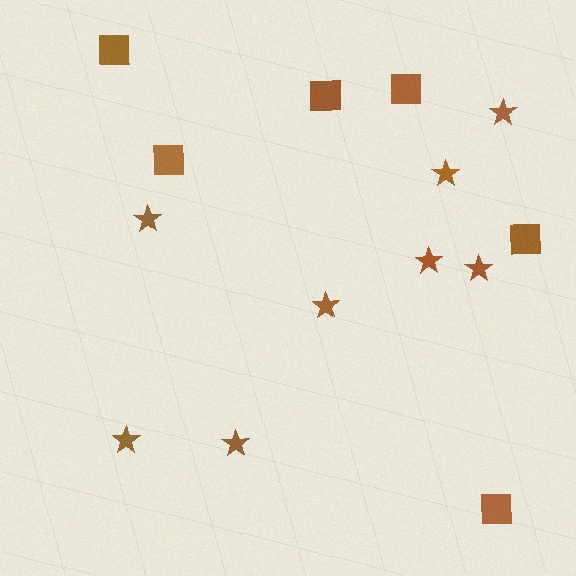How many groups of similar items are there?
There are 2 groups: one group of squares (6) and one group of stars (8).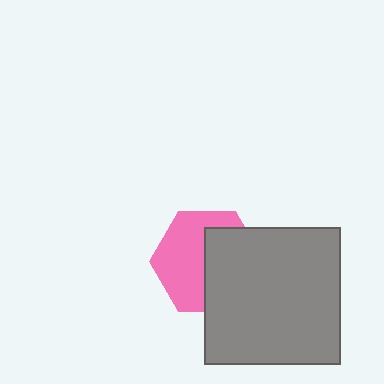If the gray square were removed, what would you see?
You would see the complete pink hexagon.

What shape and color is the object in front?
The object in front is a gray square.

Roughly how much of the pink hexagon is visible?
About half of it is visible (roughly 53%).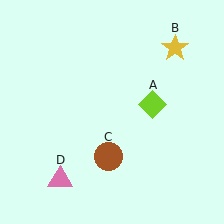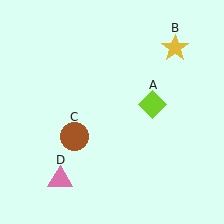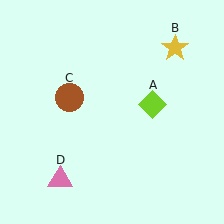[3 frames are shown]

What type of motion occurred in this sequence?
The brown circle (object C) rotated clockwise around the center of the scene.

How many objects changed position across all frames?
1 object changed position: brown circle (object C).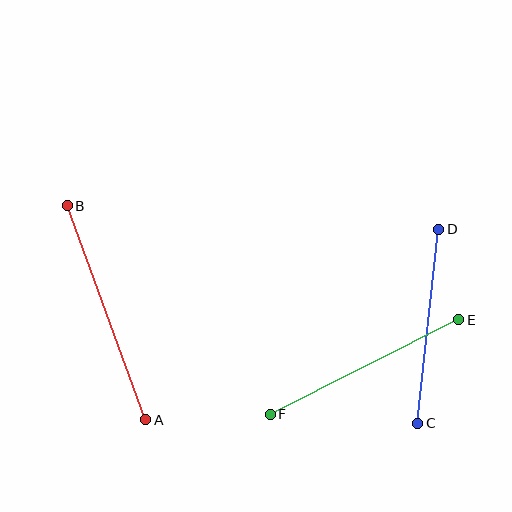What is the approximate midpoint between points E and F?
The midpoint is at approximately (365, 367) pixels.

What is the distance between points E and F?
The distance is approximately 211 pixels.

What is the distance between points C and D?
The distance is approximately 195 pixels.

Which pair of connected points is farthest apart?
Points A and B are farthest apart.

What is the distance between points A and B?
The distance is approximately 228 pixels.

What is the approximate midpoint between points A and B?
The midpoint is at approximately (107, 313) pixels.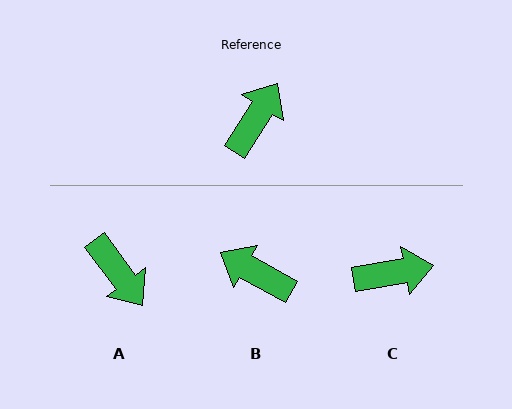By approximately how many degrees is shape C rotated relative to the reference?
Approximately 47 degrees clockwise.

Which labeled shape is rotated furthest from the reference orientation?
A, about 111 degrees away.